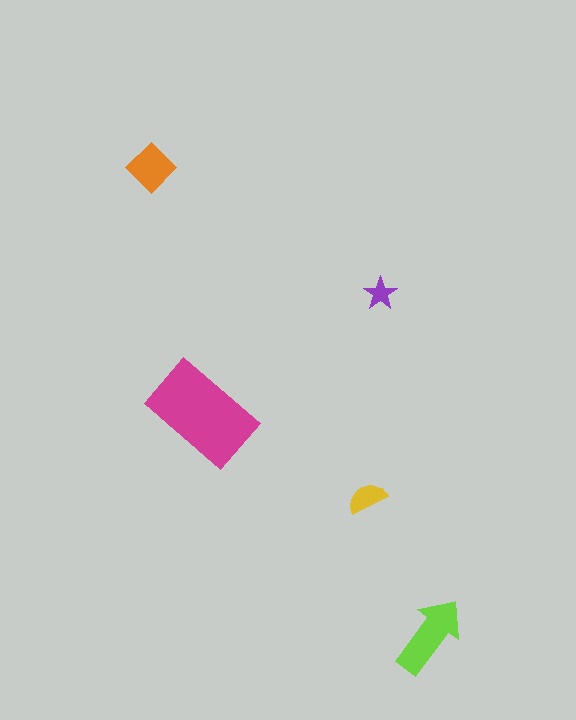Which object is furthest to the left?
The orange diamond is leftmost.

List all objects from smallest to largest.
The purple star, the yellow semicircle, the orange diamond, the lime arrow, the magenta rectangle.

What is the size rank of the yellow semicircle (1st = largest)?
4th.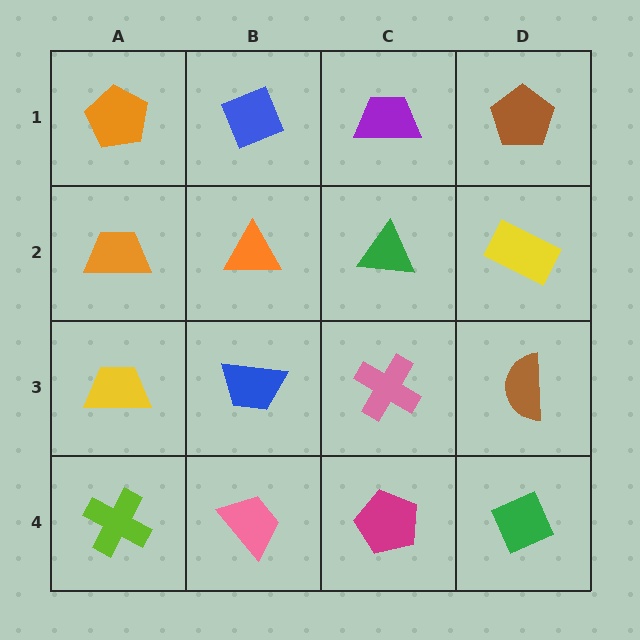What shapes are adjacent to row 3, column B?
An orange triangle (row 2, column B), a pink trapezoid (row 4, column B), a yellow trapezoid (row 3, column A), a pink cross (row 3, column C).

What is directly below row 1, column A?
An orange trapezoid.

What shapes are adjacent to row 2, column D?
A brown pentagon (row 1, column D), a brown semicircle (row 3, column D), a green triangle (row 2, column C).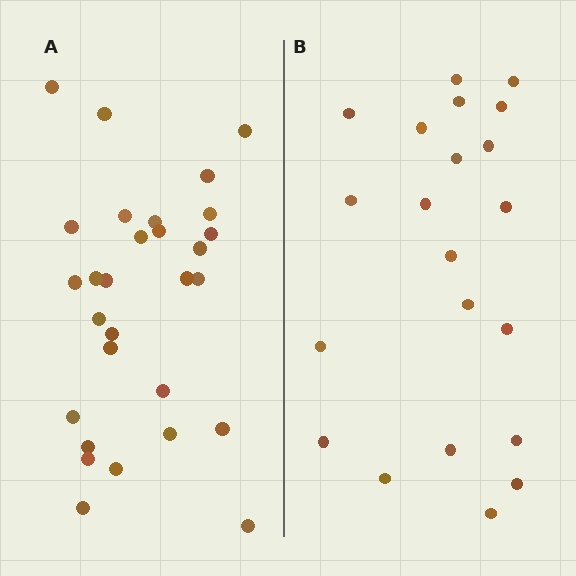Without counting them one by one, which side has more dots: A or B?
Region A (the left region) has more dots.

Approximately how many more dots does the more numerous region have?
Region A has roughly 8 or so more dots than region B.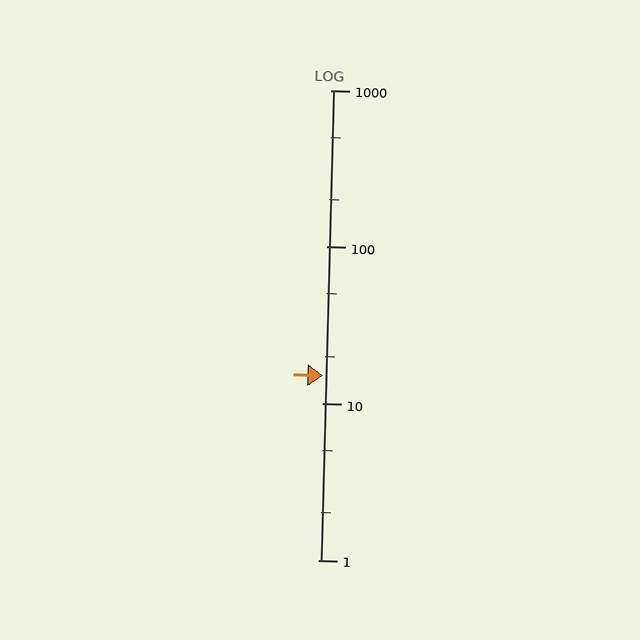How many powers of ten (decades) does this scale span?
The scale spans 3 decades, from 1 to 1000.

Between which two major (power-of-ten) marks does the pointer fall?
The pointer is between 10 and 100.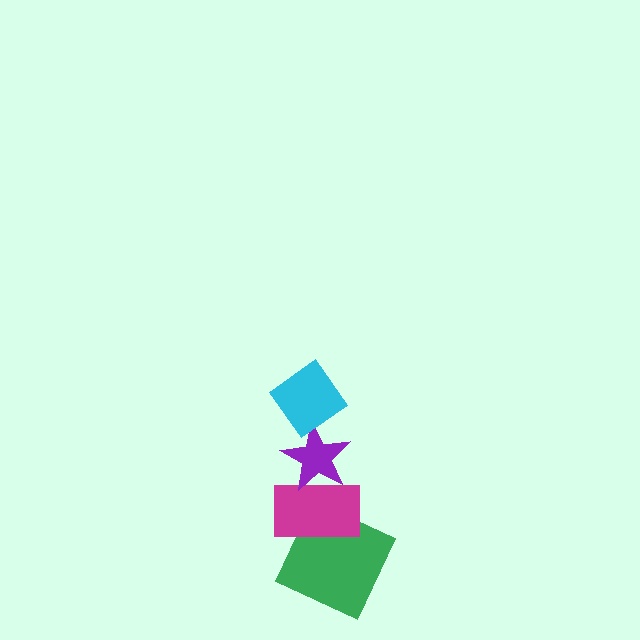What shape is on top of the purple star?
The cyan diamond is on top of the purple star.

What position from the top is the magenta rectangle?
The magenta rectangle is 3rd from the top.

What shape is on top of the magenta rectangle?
The purple star is on top of the magenta rectangle.